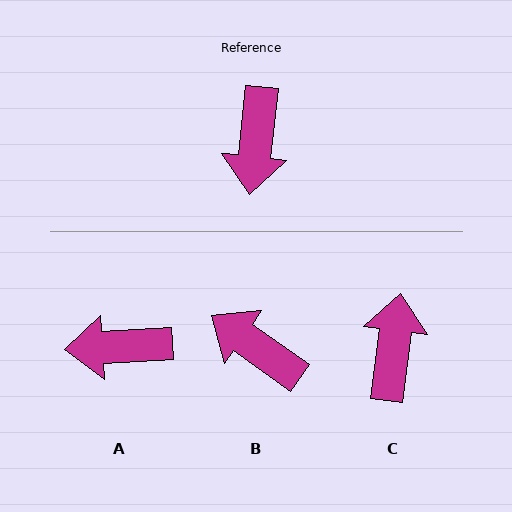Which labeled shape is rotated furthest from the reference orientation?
C, about 179 degrees away.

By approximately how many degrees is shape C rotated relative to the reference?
Approximately 179 degrees counter-clockwise.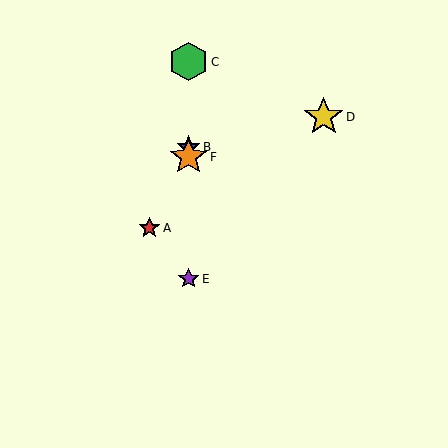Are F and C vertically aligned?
Yes, both are at x≈189.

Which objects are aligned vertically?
Objects B, C, E, F are aligned vertically.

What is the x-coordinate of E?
Object E is at x≈189.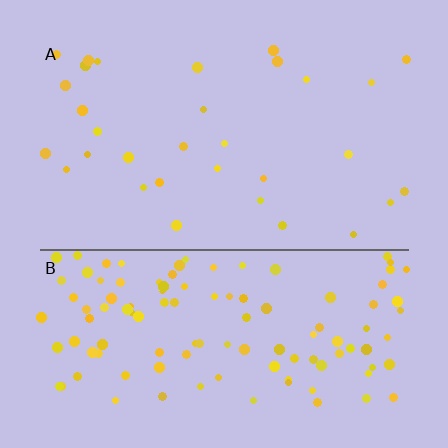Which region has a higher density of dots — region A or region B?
B (the bottom).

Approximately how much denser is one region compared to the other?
Approximately 3.8× — region B over region A.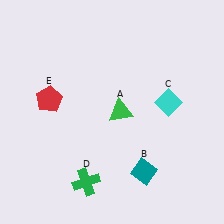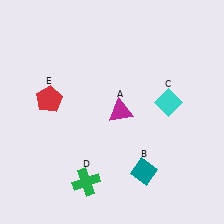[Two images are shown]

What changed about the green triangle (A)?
In Image 1, A is green. In Image 2, it changed to magenta.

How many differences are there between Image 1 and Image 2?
There is 1 difference between the two images.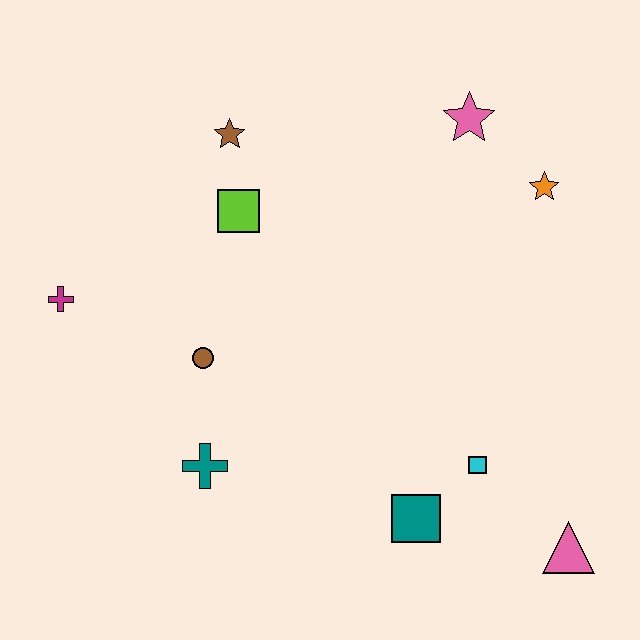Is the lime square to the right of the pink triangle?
No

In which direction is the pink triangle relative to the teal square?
The pink triangle is to the right of the teal square.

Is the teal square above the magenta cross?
No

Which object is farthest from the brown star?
The pink triangle is farthest from the brown star.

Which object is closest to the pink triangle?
The cyan square is closest to the pink triangle.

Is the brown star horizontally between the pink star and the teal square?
No